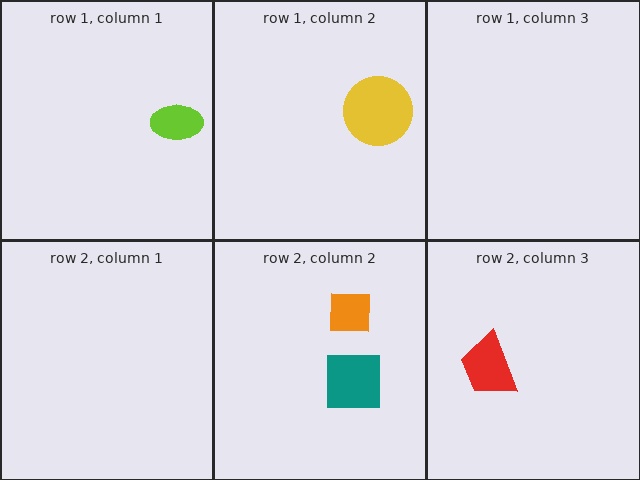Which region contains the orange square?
The row 2, column 2 region.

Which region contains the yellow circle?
The row 1, column 2 region.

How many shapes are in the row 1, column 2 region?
1.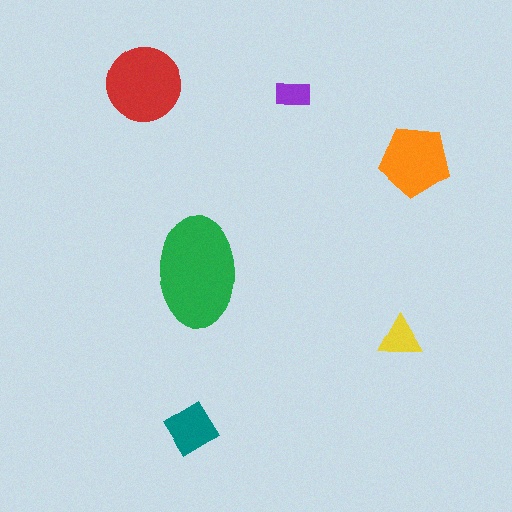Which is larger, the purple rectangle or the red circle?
The red circle.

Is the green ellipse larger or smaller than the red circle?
Larger.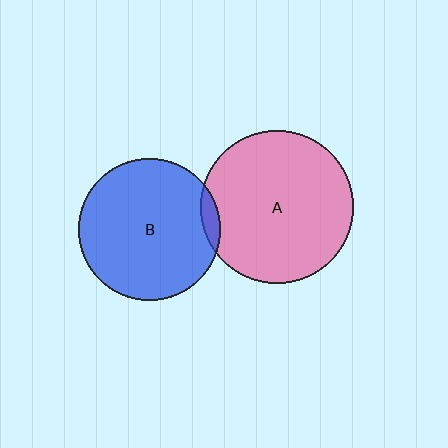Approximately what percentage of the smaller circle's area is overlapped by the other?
Approximately 5%.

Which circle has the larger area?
Circle A (pink).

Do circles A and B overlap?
Yes.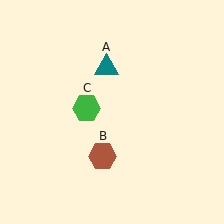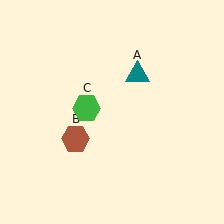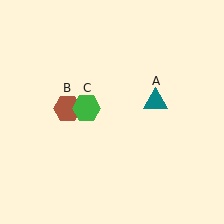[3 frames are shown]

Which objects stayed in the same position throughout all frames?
Green hexagon (object C) remained stationary.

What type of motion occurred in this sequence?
The teal triangle (object A), brown hexagon (object B) rotated clockwise around the center of the scene.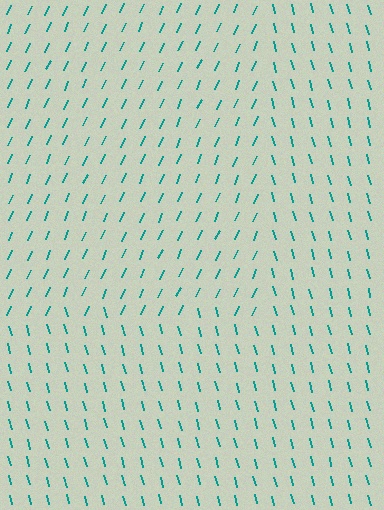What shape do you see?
I see a rectangle.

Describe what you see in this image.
The image is filled with small teal line segments. A rectangle region in the image has lines oriented differently from the surrounding lines, creating a visible texture boundary.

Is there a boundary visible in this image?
Yes, there is a texture boundary formed by a change in line orientation.